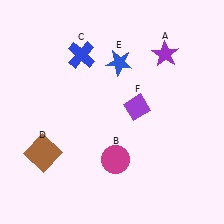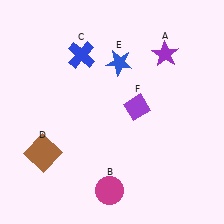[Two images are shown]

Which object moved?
The magenta circle (B) moved down.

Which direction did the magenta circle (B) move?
The magenta circle (B) moved down.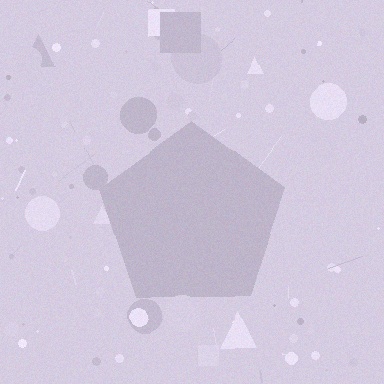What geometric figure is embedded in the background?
A pentagon is embedded in the background.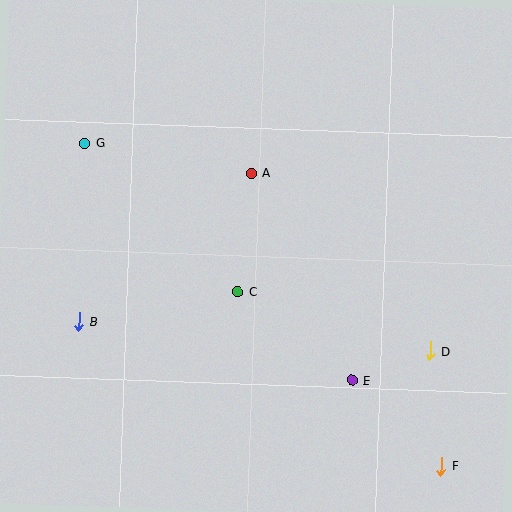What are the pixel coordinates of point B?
Point B is at (79, 322).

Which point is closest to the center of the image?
Point C at (238, 292) is closest to the center.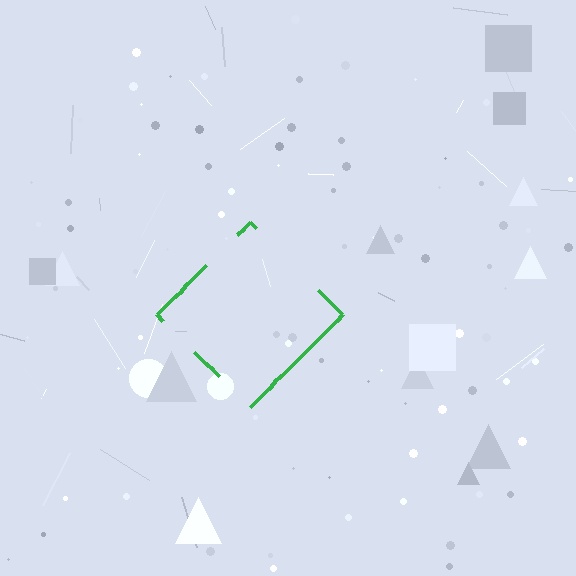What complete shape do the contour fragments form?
The contour fragments form a diamond.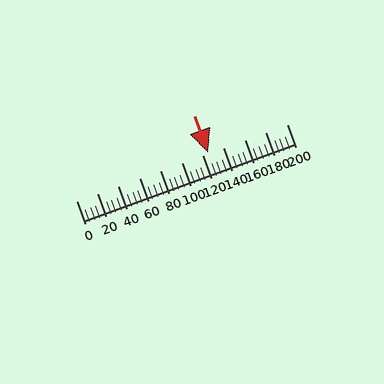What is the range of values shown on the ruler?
The ruler shows values from 0 to 200.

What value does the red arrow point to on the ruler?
The red arrow points to approximately 125.